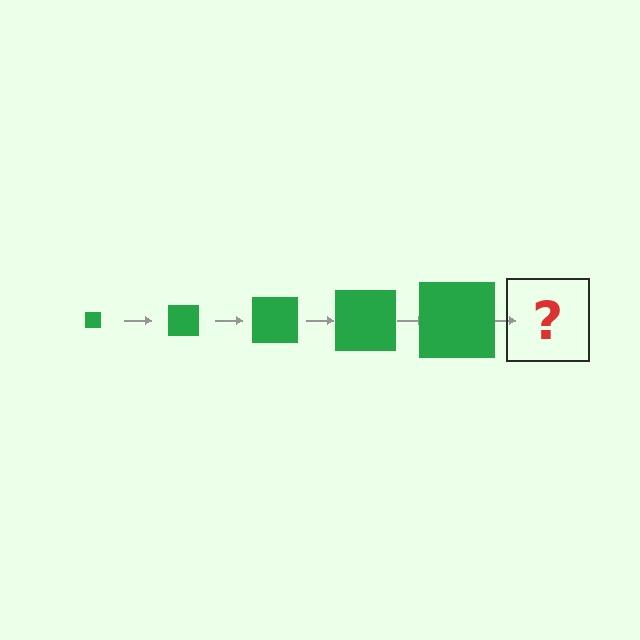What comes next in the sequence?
The next element should be a green square, larger than the previous one.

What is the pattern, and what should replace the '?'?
The pattern is that the square gets progressively larger each step. The '?' should be a green square, larger than the previous one.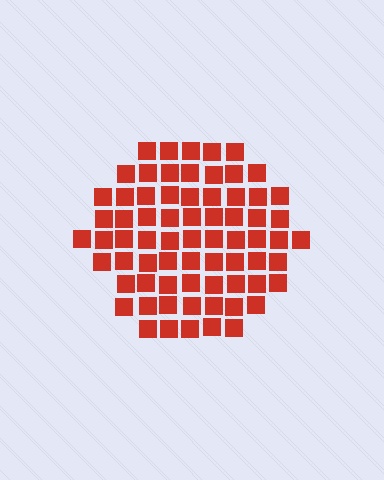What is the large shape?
The large shape is a hexagon.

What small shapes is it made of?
It is made of small squares.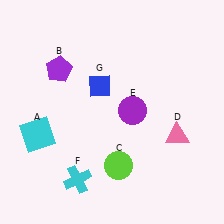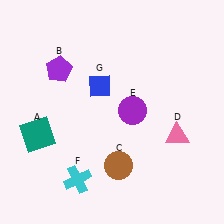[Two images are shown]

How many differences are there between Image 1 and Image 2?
There are 2 differences between the two images.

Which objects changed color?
A changed from cyan to teal. C changed from lime to brown.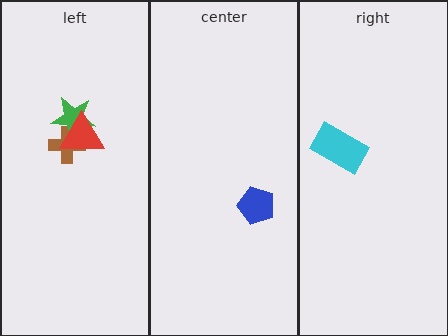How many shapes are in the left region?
3.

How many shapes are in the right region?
1.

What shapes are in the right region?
The cyan rectangle.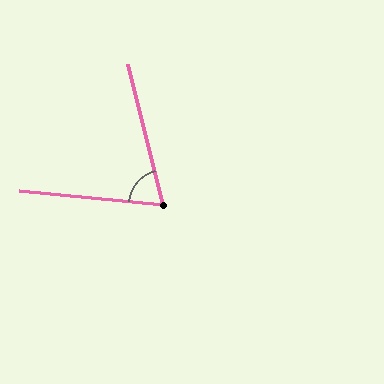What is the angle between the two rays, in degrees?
Approximately 70 degrees.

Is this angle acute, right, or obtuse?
It is acute.